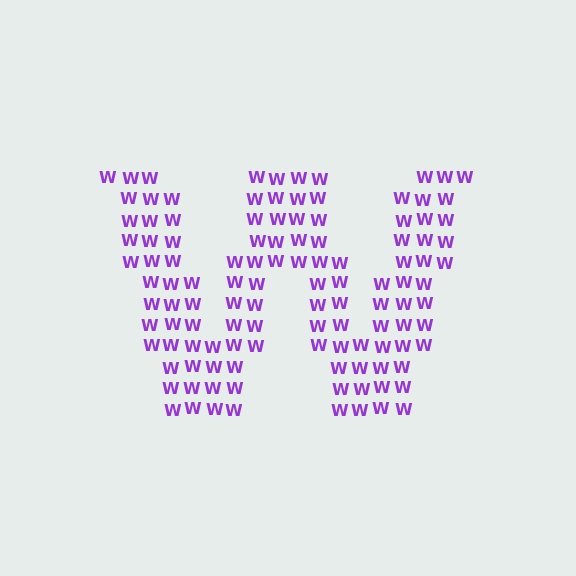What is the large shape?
The large shape is the letter W.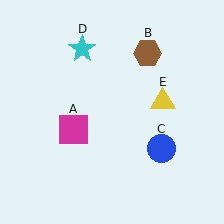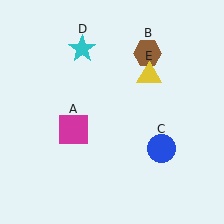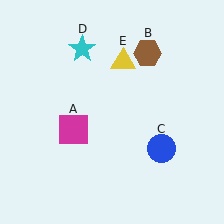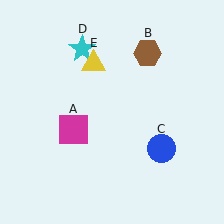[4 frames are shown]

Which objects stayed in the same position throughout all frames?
Magenta square (object A) and brown hexagon (object B) and blue circle (object C) and cyan star (object D) remained stationary.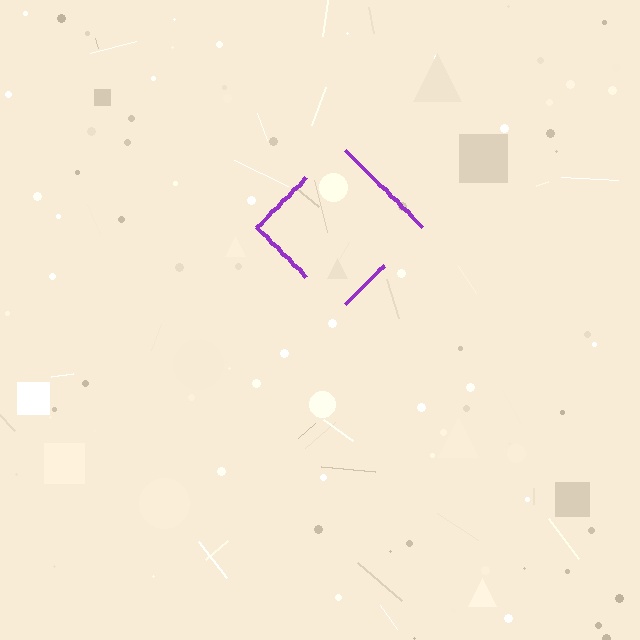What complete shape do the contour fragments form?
The contour fragments form a diamond.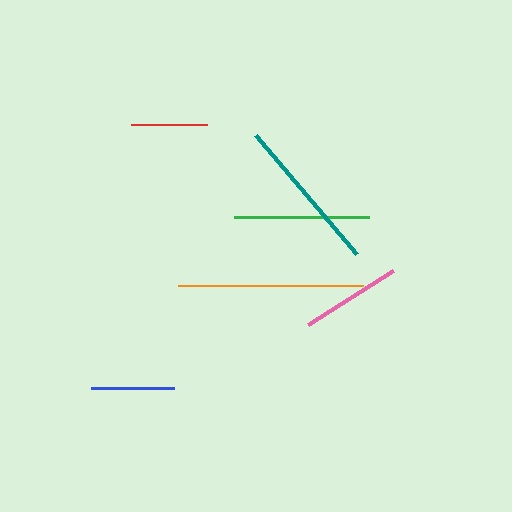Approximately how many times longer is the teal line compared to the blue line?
The teal line is approximately 1.9 times the length of the blue line.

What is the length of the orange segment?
The orange segment is approximately 185 pixels long.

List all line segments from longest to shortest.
From longest to shortest: orange, teal, green, pink, blue, red.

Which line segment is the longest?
The orange line is the longest at approximately 185 pixels.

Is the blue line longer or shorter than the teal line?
The teal line is longer than the blue line.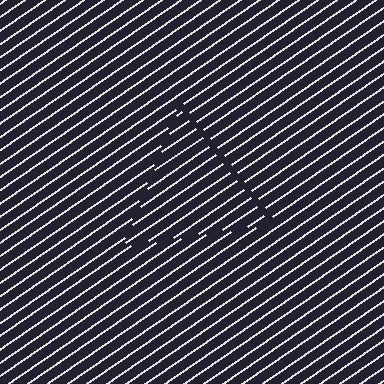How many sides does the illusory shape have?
3 sides — the line-ends trace a triangle.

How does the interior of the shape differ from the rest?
The interior of the shape contains the same grating, shifted by half a period — the contour is defined by the phase discontinuity where line-ends from the inner and outer gratings abut.